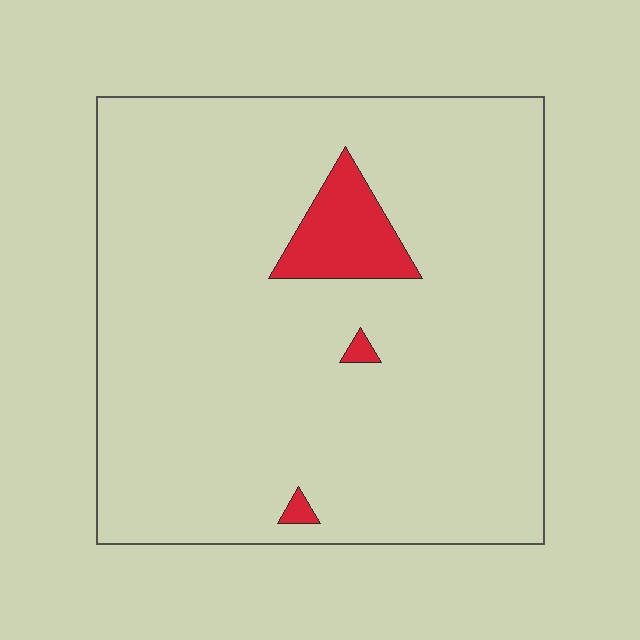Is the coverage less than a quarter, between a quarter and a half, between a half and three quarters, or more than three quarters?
Less than a quarter.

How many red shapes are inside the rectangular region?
3.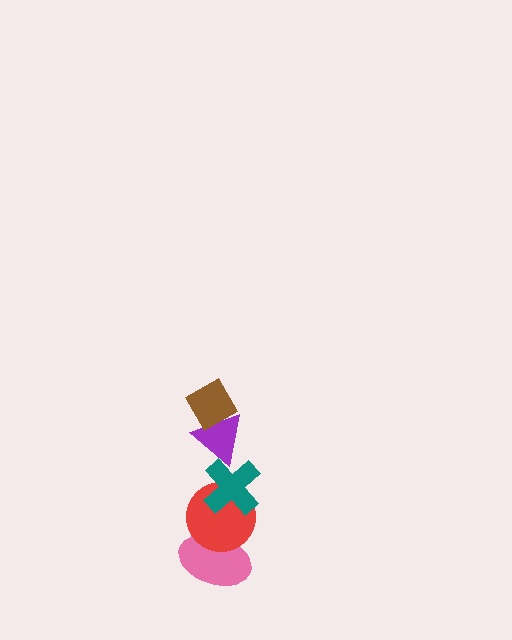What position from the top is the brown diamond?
The brown diamond is 1st from the top.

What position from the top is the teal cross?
The teal cross is 3rd from the top.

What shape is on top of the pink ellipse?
The red circle is on top of the pink ellipse.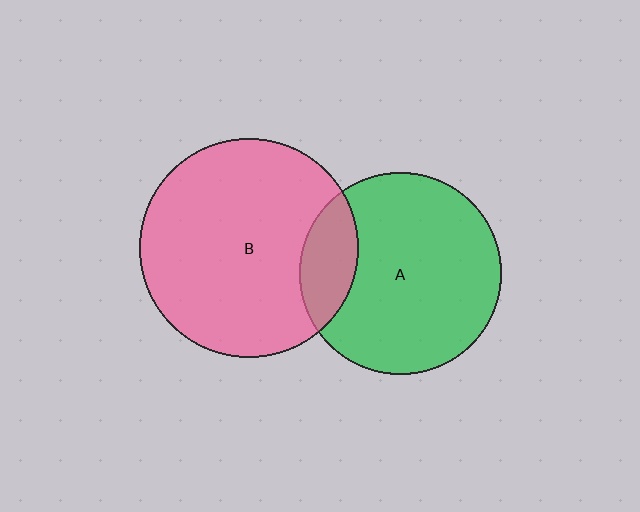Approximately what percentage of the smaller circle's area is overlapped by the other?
Approximately 15%.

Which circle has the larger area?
Circle B (pink).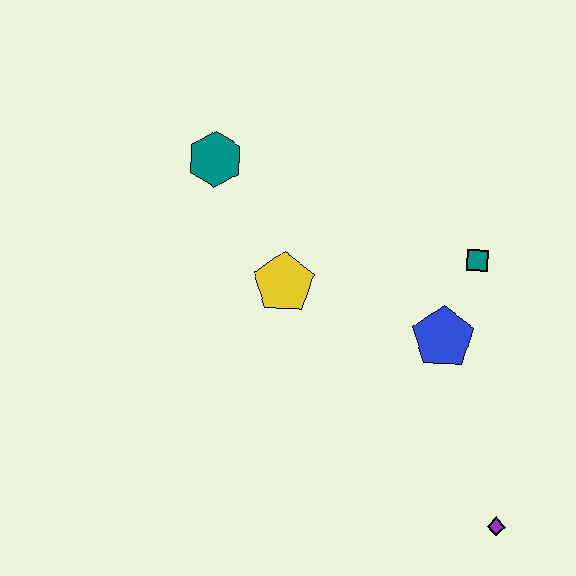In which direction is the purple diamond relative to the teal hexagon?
The purple diamond is below the teal hexagon.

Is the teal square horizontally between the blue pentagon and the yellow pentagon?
No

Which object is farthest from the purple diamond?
The teal hexagon is farthest from the purple diamond.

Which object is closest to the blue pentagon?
The teal square is closest to the blue pentagon.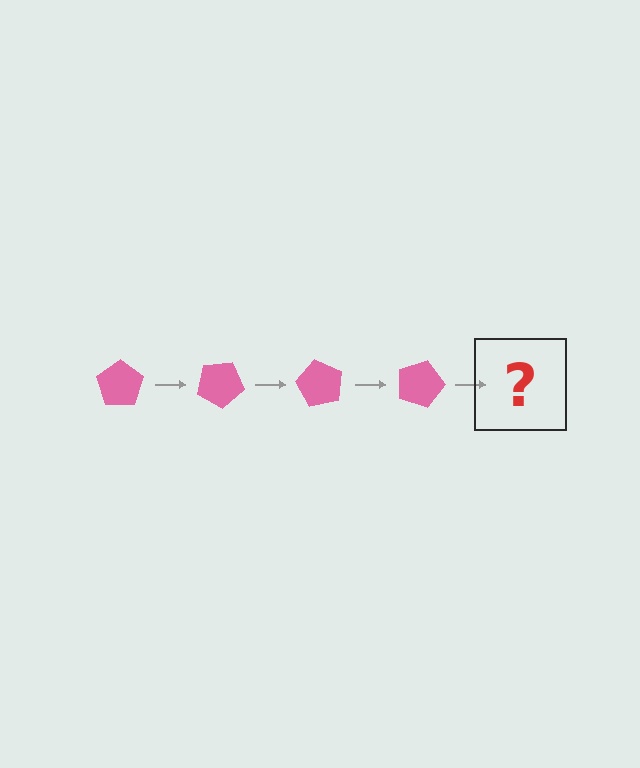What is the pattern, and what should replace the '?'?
The pattern is that the pentagon rotates 30 degrees each step. The '?' should be a pink pentagon rotated 120 degrees.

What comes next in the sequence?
The next element should be a pink pentagon rotated 120 degrees.